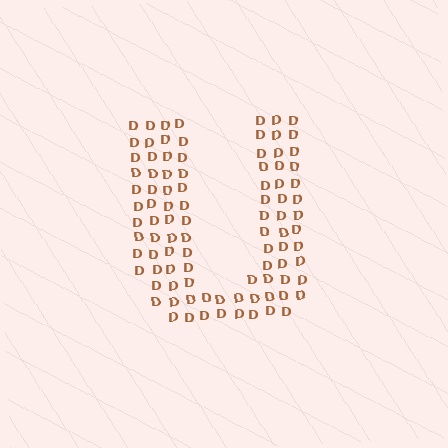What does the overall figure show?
The overall figure shows the letter U.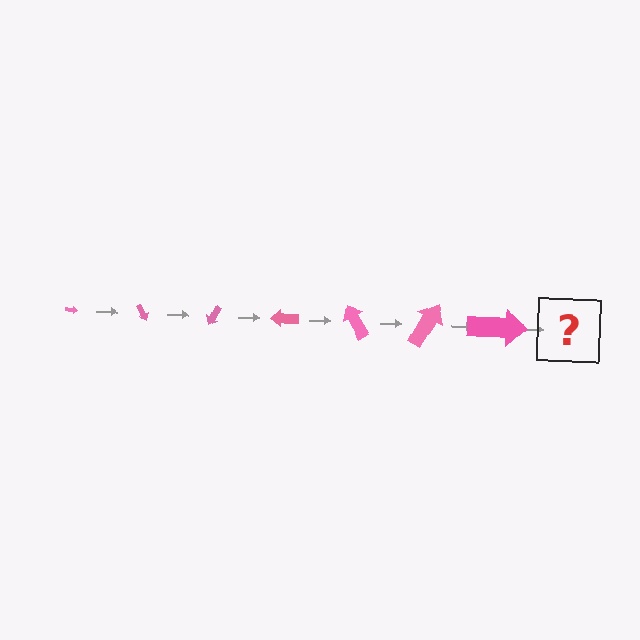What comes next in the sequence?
The next element should be an arrow, larger than the previous one and rotated 420 degrees from the start.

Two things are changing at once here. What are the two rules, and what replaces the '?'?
The two rules are that the arrow grows larger each step and it rotates 60 degrees each step. The '?' should be an arrow, larger than the previous one and rotated 420 degrees from the start.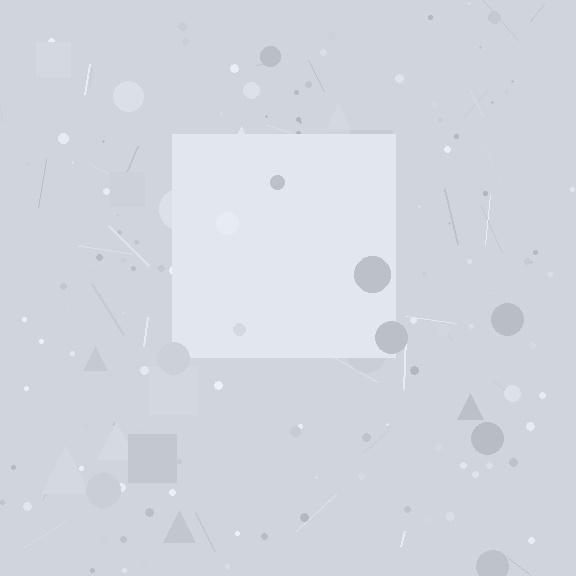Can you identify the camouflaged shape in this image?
The camouflaged shape is a square.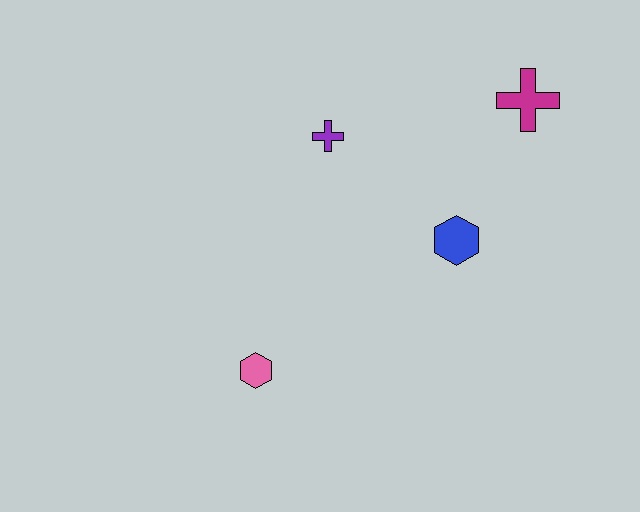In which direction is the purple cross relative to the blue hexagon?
The purple cross is to the left of the blue hexagon.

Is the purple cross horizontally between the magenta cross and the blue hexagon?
No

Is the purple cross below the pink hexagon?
No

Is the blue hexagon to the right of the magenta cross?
No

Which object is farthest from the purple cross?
The pink hexagon is farthest from the purple cross.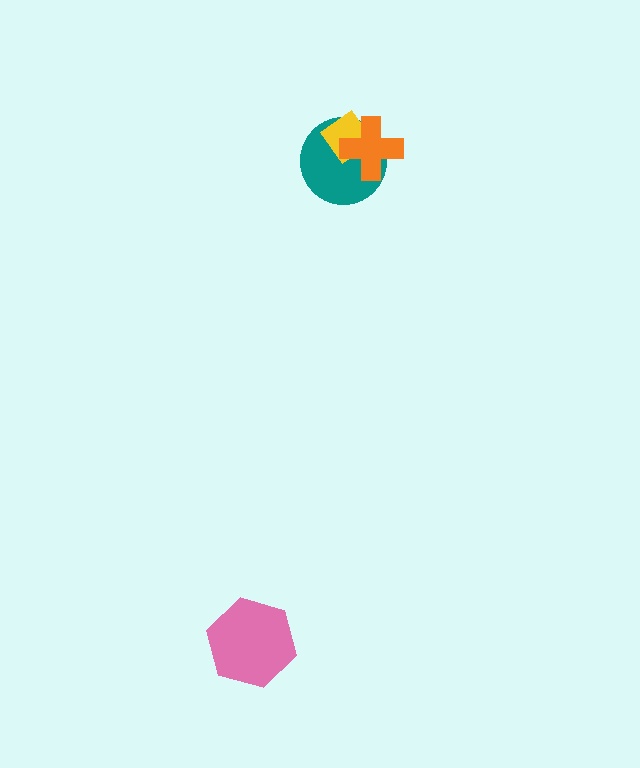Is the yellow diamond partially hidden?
Yes, it is partially covered by another shape.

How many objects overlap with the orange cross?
2 objects overlap with the orange cross.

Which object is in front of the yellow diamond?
The orange cross is in front of the yellow diamond.